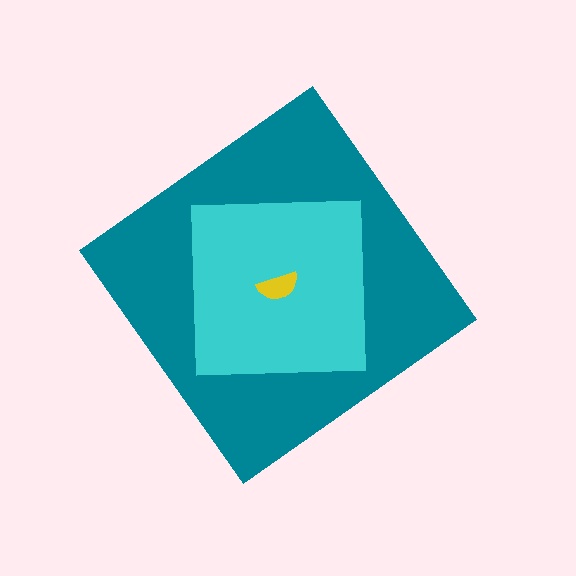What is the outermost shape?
The teal diamond.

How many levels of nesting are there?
3.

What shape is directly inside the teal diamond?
The cyan square.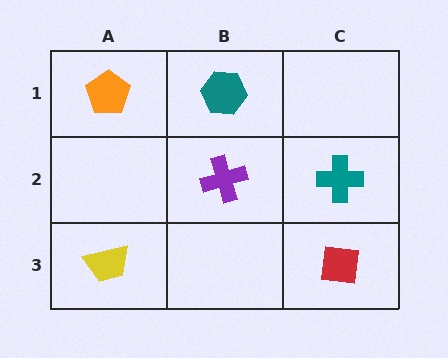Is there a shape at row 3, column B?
No, that cell is empty.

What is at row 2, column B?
A purple cross.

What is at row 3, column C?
A red square.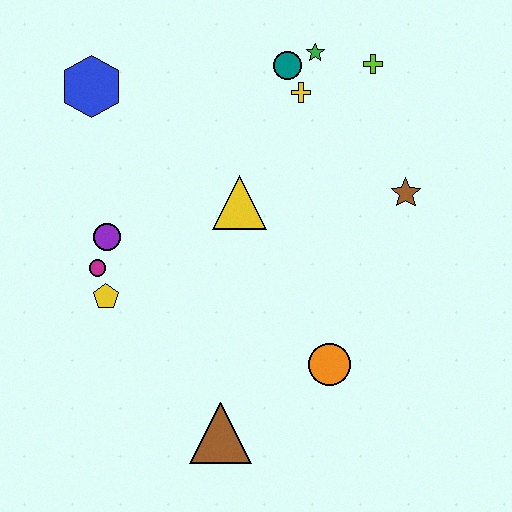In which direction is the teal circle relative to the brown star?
The teal circle is above the brown star.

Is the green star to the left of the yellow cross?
No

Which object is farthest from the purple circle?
The lime cross is farthest from the purple circle.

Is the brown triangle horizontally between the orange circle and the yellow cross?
No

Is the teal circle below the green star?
Yes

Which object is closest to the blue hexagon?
The purple circle is closest to the blue hexagon.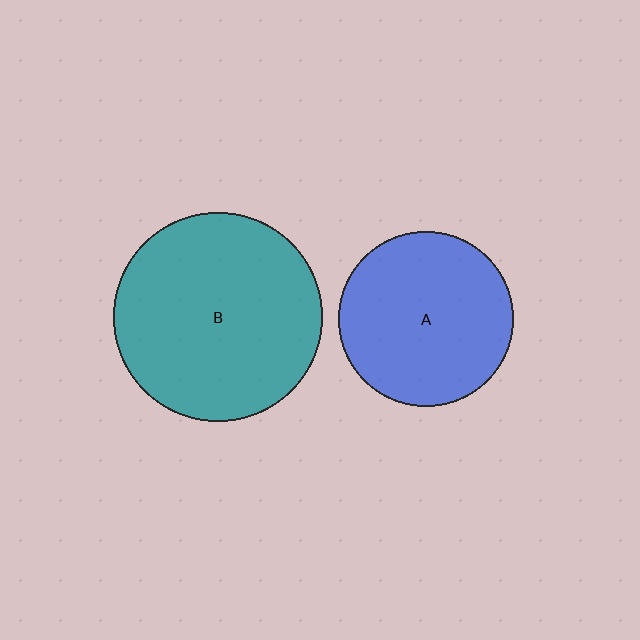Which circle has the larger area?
Circle B (teal).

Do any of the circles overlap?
No, none of the circles overlap.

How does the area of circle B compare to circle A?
Approximately 1.4 times.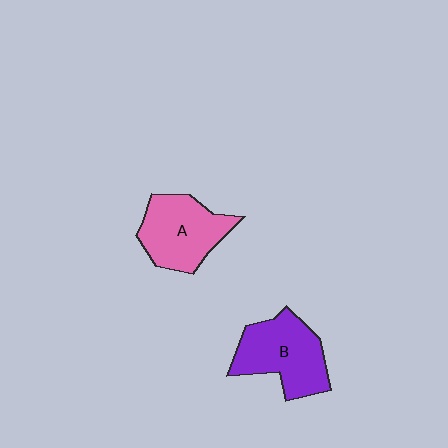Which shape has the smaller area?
Shape A (pink).